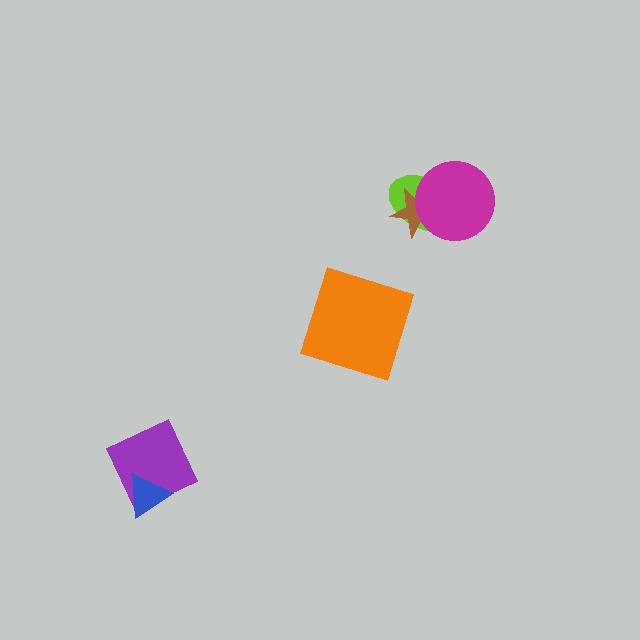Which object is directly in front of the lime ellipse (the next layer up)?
The brown star is directly in front of the lime ellipse.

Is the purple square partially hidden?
Yes, it is partially covered by another shape.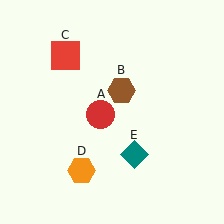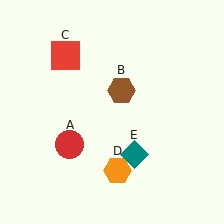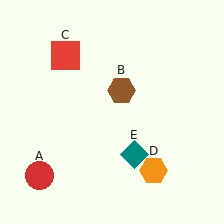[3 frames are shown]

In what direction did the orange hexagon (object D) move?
The orange hexagon (object D) moved right.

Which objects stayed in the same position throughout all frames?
Brown hexagon (object B) and red square (object C) and teal diamond (object E) remained stationary.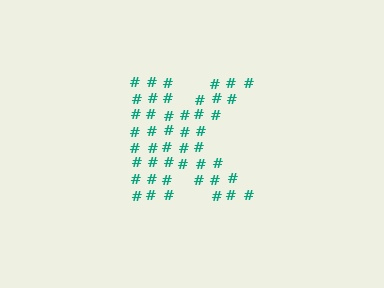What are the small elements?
The small elements are hash symbols.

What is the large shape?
The large shape is the letter K.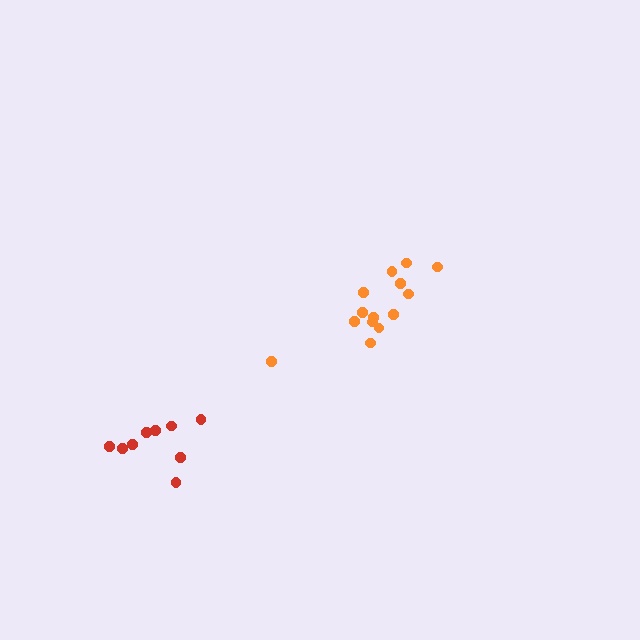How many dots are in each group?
Group 1: 14 dots, Group 2: 9 dots (23 total).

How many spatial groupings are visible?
There are 2 spatial groupings.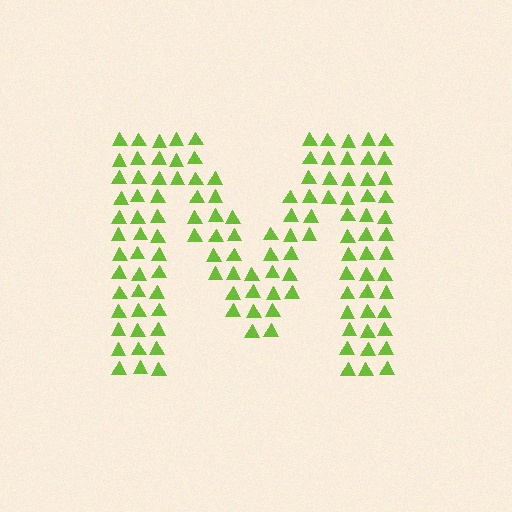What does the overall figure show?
The overall figure shows the letter M.